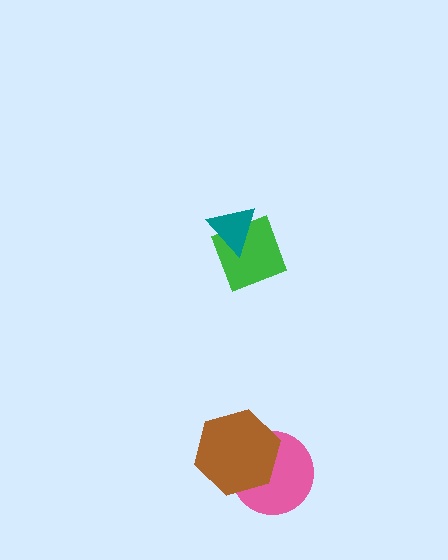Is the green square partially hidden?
Yes, it is partially covered by another shape.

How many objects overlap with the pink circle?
1 object overlaps with the pink circle.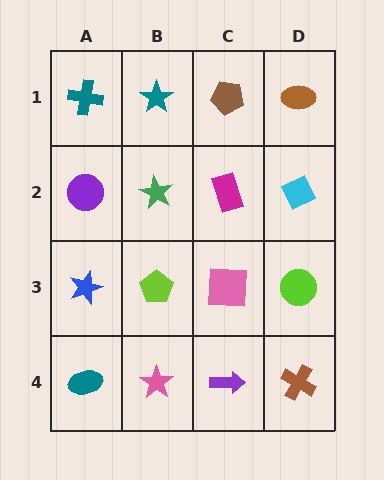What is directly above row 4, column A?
A blue star.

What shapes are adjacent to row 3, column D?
A cyan diamond (row 2, column D), a brown cross (row 4, column D), a pink square (row 3, column C).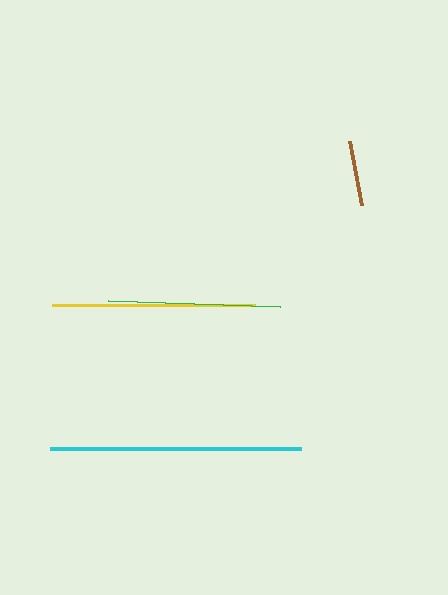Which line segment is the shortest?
The brown line is the shortest at approximately 65 pixels.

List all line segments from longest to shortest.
From longest to shortest: cyan, yellow, green, brown.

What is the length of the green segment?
The green segment is approximately 172 pixels long.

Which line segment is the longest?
The cyan line is the longest at approximately 251 pixels.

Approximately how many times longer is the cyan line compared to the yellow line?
The cyan line is approximately 1.2 times the length of the yellow line.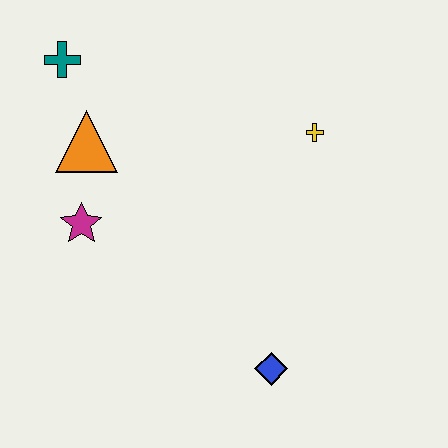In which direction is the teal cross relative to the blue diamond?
The teal cross is above the blue diamond.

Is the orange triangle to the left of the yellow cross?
Yes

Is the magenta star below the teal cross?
Yes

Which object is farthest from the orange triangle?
The blue diamond is farthest from the orange triangle.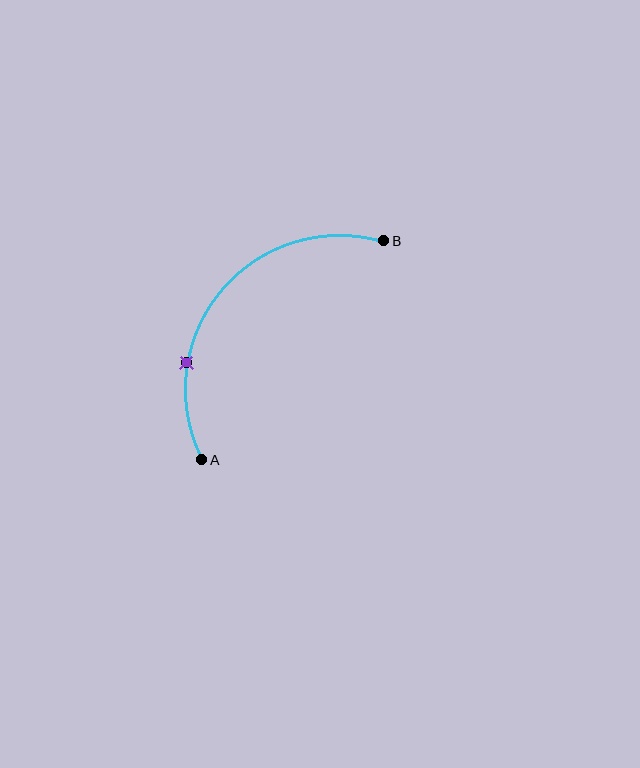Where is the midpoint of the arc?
The arc midpoint is the point on the curve farthest from the straight line joining A and B. It sits above and to the left of that line.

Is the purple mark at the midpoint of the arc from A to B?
No. The purple mark lies on the arc but is closer to endpoint A. The arc midpoint would be at the point on the curve equidistant along the arc from both A and B.